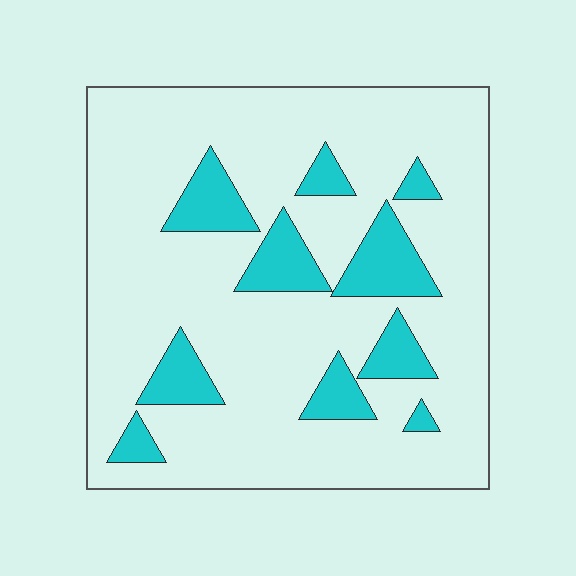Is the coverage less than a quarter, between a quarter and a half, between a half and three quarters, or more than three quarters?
Less than a quarter.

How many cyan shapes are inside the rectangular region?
10.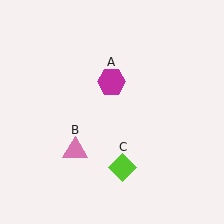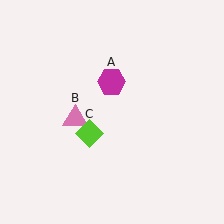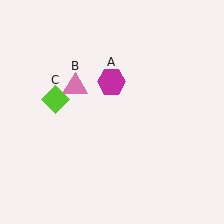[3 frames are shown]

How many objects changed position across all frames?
2 objects changed position: pink triangle (object B), lime diamond (object C).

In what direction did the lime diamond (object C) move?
The lime diamond (object C) moved up and to the left.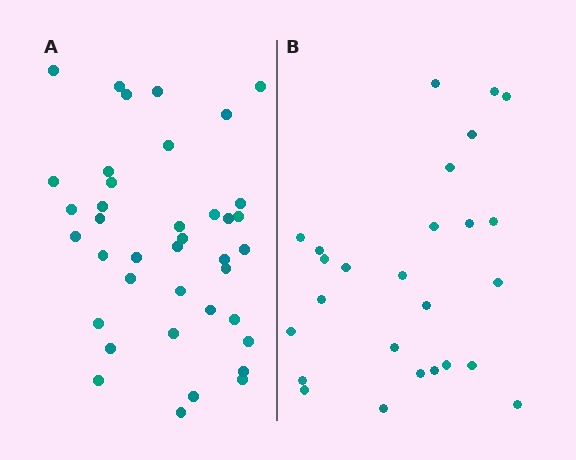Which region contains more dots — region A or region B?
Region A (the left region) has more dots.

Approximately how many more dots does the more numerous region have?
Region A has approximately 15 more dots than region B.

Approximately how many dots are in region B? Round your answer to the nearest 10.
About 30 dots. (The exact count is 26, which rounds to 30.)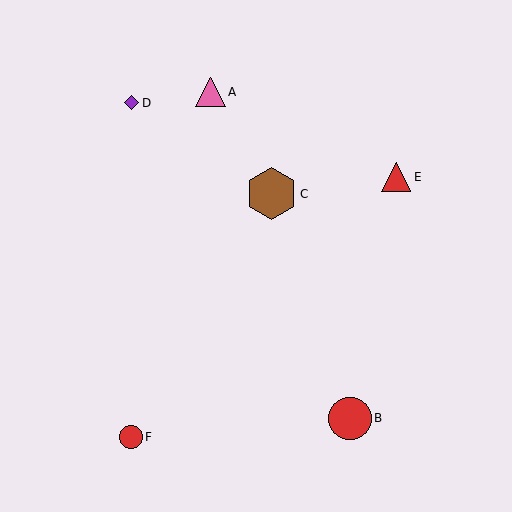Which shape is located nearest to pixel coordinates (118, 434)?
The red circle (labeled F) at (131, 437) is nearest to that location.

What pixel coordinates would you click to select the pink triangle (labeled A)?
Click at (210, 92) to select the pink triangle A.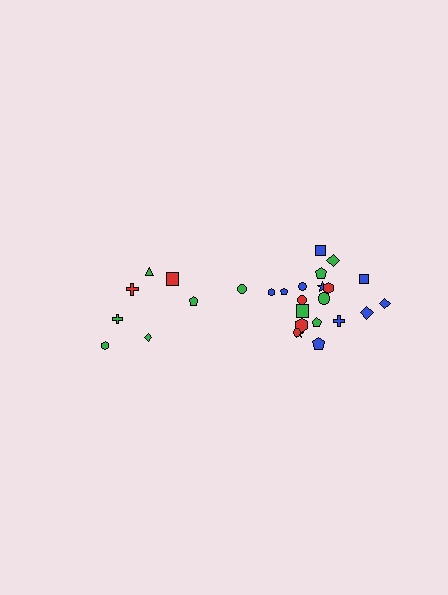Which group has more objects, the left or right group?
The right group.